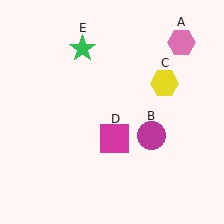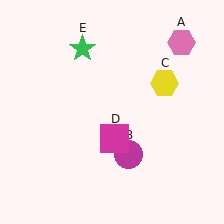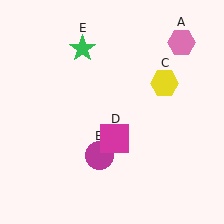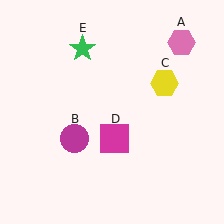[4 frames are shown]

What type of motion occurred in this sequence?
The magenta circle (object B) rotated clockwise around the center of the scene.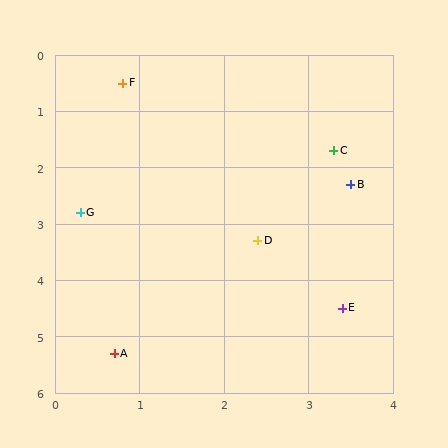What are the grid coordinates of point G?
Point G is at approximately (0.3, 2.8).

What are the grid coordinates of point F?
Point F is at approximately (0.8, 0.5).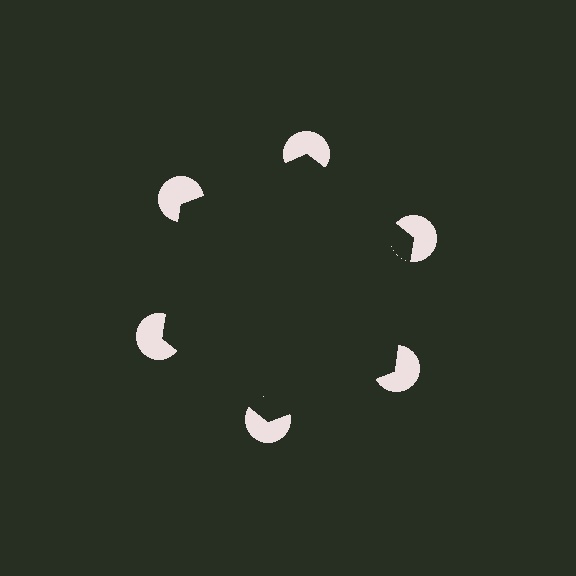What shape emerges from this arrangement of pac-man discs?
An illusory hexagon — its edges are inferred from the aligned wedge cuts in the pac-man discs, not physically drawn.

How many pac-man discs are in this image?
There are 6 — one at each vertex of the illusory hexagon.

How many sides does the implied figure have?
6 sides.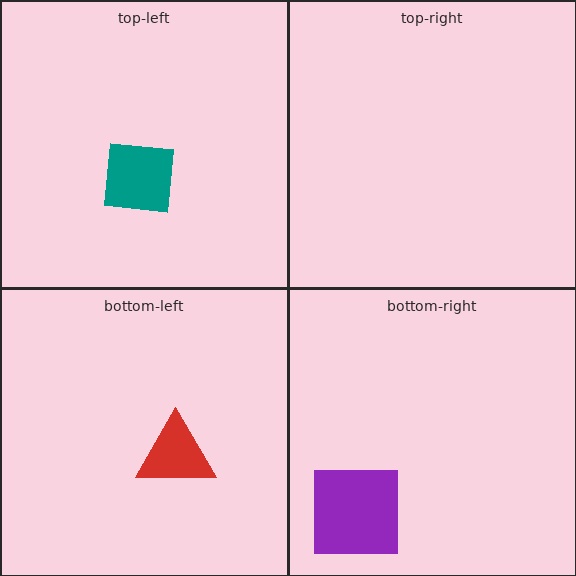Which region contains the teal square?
The top-left region.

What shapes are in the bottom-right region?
The purple square.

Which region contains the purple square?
The bottom-right region.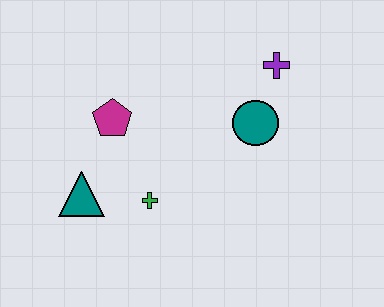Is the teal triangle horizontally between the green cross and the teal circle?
No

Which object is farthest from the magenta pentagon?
The purple cross is farthest from the magenta pentagon.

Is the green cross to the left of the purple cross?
Yes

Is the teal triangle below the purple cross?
Yes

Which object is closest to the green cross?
The teal triangle is closest to the green cross.